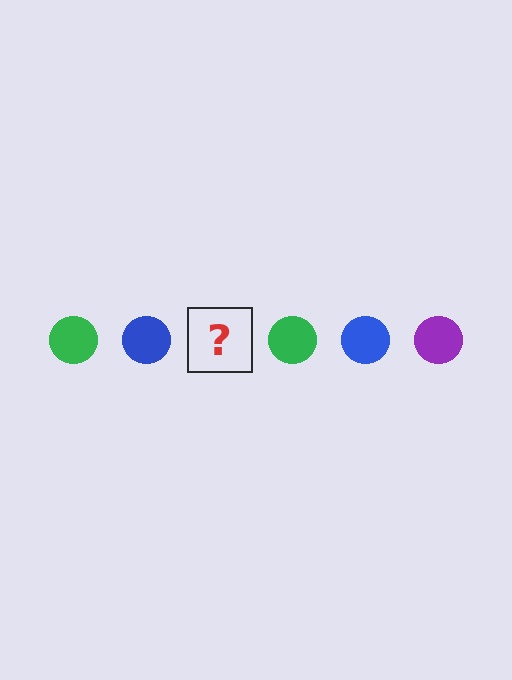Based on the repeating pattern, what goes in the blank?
The blank should be a purple circle.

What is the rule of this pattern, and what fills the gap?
The rule is that the pattern cycles through green, blue, purple circles. The gap should be filled with a purple circle.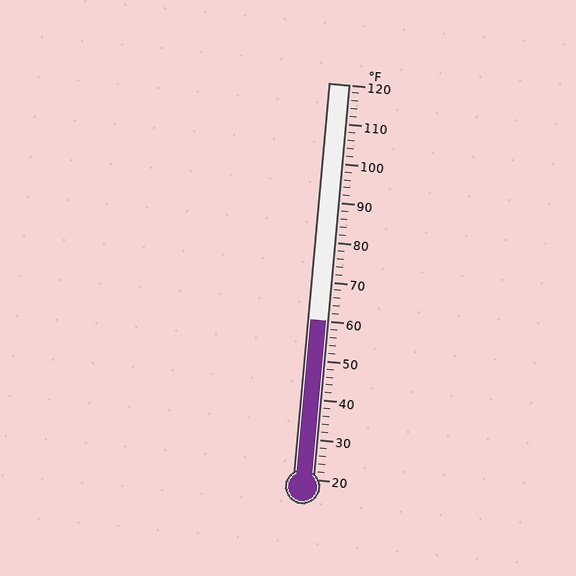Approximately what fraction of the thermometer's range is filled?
The thermometer is filled to approximately 40% of its range.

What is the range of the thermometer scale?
The thermometer scale ranges from 20°F to 120°F.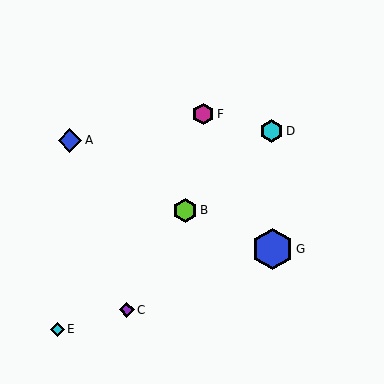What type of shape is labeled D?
Shape D is a cyan hexagon.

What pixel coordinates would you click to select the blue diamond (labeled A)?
Click at (70, 140) to select the blue diamond A.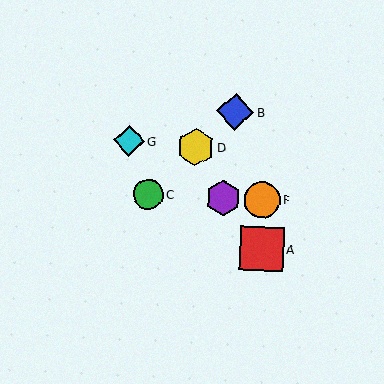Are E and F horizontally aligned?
Yes, both are at y≈198.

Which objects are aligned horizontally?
Objects C, E, F are aligned horizontally.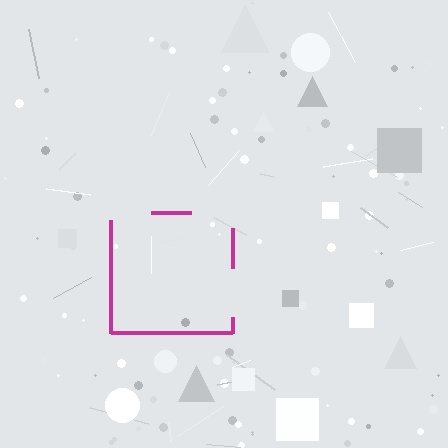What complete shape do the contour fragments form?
The contour fragments form a square.